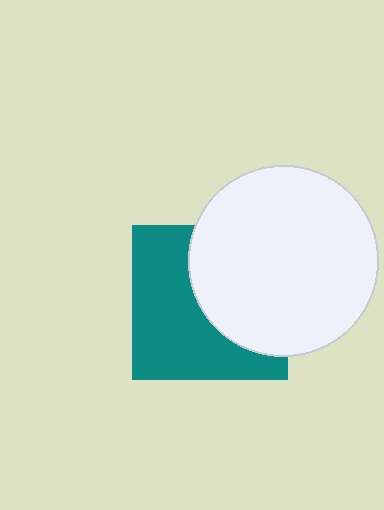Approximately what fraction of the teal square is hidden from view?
Roughly 46% of the teal square is hidden behind the white circle.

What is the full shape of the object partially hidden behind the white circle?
The partially hidden object is a teal square.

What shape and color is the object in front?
The object in front is a white circle.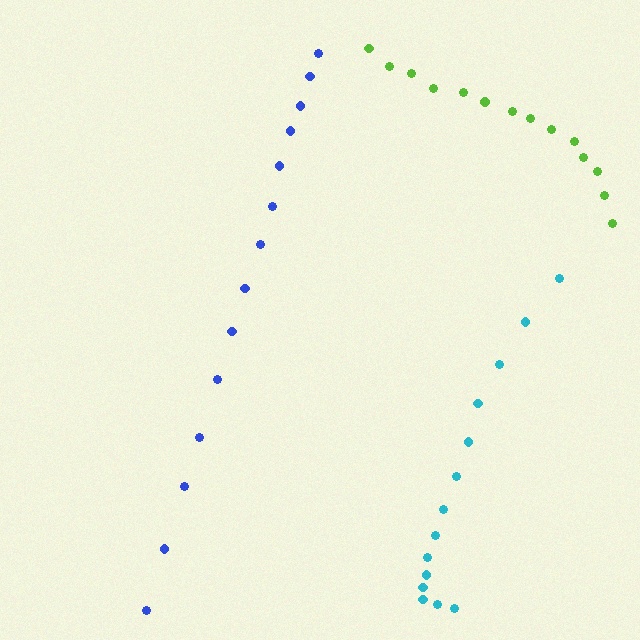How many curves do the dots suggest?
There are 3 distinct paths.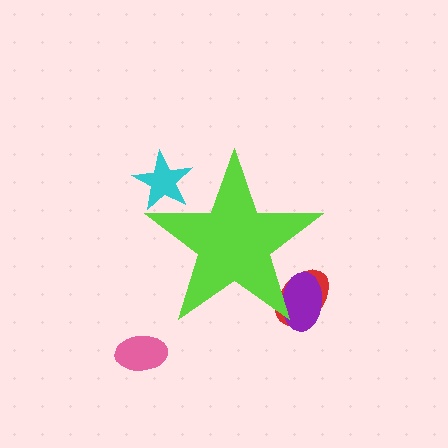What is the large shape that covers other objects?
A lime star.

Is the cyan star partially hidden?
Yes, the cyan star is partially hidden behind the lime star.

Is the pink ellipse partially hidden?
No, the pink ellipse is fully visible.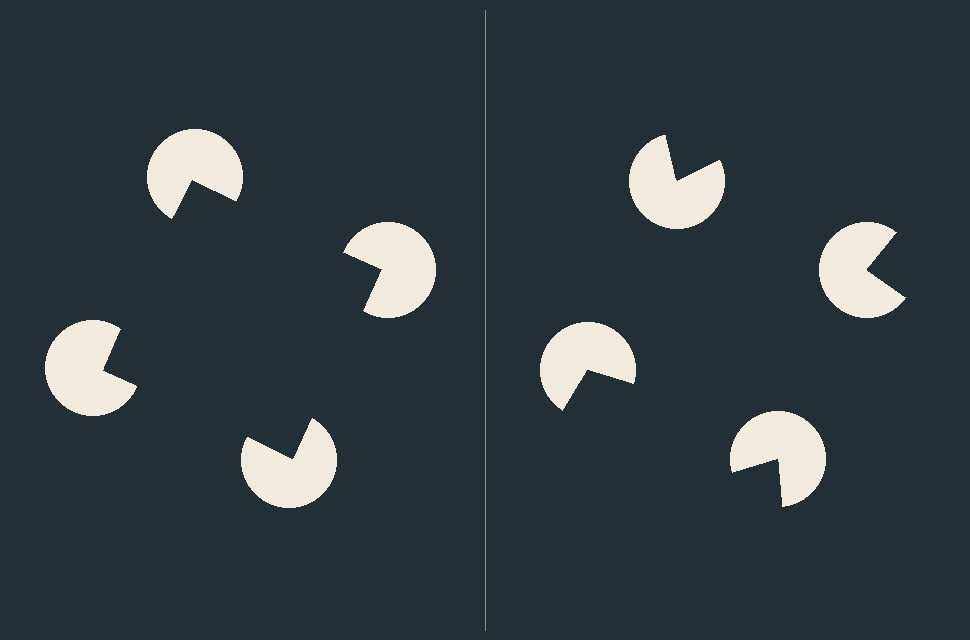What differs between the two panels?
The pac-man discs are positioned identically on both sides; only the wedge orientations differ. On the left they align to a square; on the right they are misaligned.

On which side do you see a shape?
An illusory square appears on the left side. On the right side the wedge cuts are rotated, so no coherent shape forms.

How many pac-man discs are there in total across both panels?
8 — 4 on each side.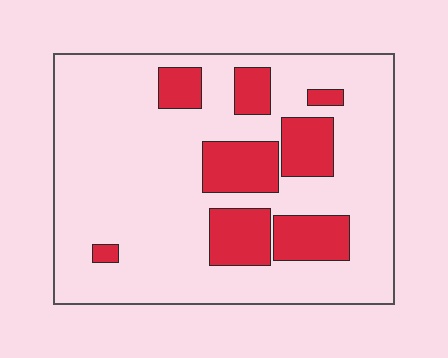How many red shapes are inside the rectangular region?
8.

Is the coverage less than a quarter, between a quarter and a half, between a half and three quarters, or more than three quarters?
Less than a quarter.